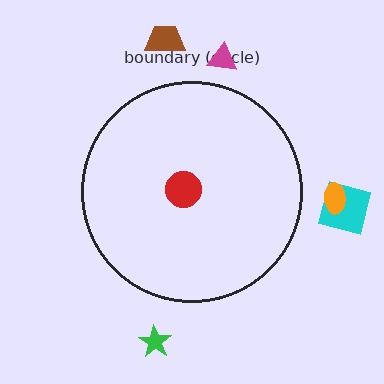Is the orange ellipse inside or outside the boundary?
Outside.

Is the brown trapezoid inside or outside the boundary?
Outside.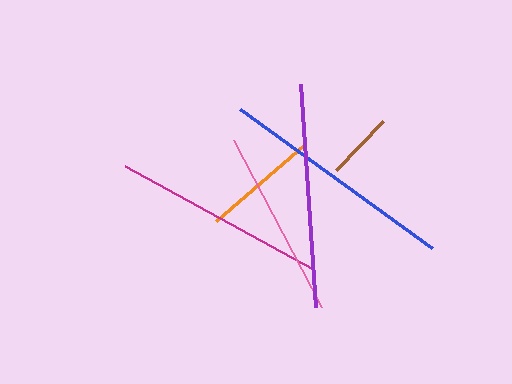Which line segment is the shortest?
The brown line is the shortest at approximately 68 pixels.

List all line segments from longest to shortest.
From longest to shortest: blue, purple, magenta, pink, orange, brown.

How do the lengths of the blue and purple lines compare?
The blue and purple lines are approximately the same length.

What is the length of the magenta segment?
The magenta segment is approximately 214 pixels long.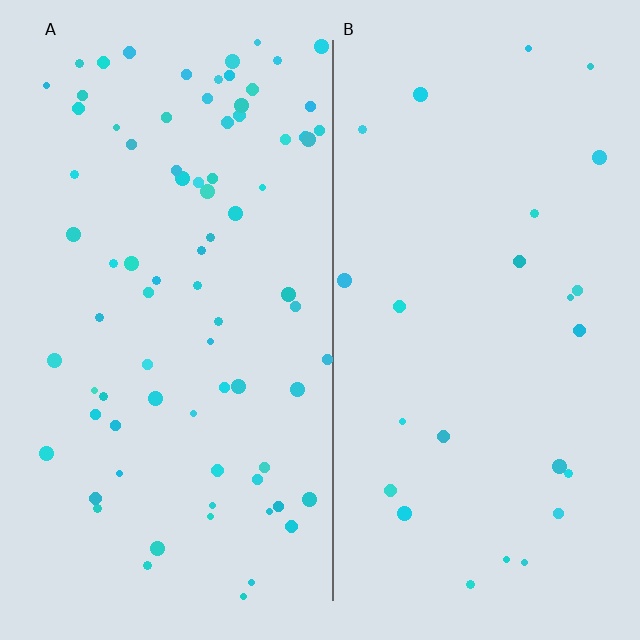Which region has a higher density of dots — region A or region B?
A (the left).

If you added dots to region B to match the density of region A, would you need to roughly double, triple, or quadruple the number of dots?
Approximately triple.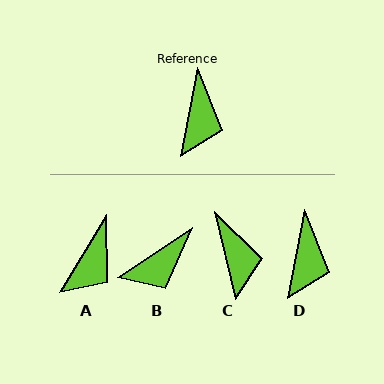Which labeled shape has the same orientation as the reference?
D.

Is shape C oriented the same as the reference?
No, it is off by about 24 degrees.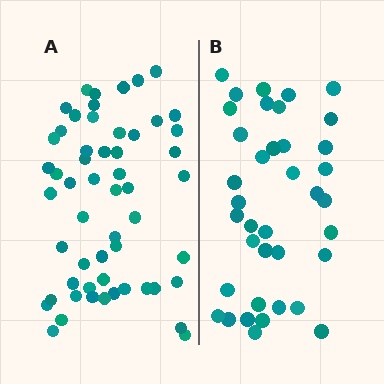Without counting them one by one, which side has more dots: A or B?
Region A (the left region) has more dots.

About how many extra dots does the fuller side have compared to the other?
Region A has approximately 15 more dots than region B.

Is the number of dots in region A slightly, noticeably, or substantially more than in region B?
Region A has noticeably more, but not dramatically so. The ratio is roughly 1.4 to 1.